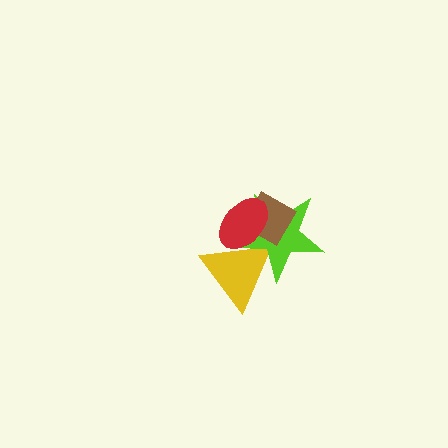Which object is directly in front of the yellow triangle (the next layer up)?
The lime star is directly in front of the yellow triangle.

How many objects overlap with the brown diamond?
3 objects overlap with the brown diamond.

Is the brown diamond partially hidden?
Yes, it is partially covered by another shape.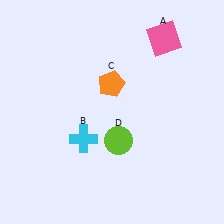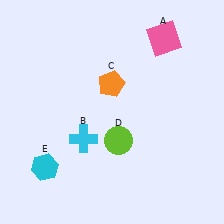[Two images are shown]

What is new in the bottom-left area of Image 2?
A cyan hexagon (E) was added in the bottom-left area of Image 2.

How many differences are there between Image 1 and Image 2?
There is 1 difference between the two images.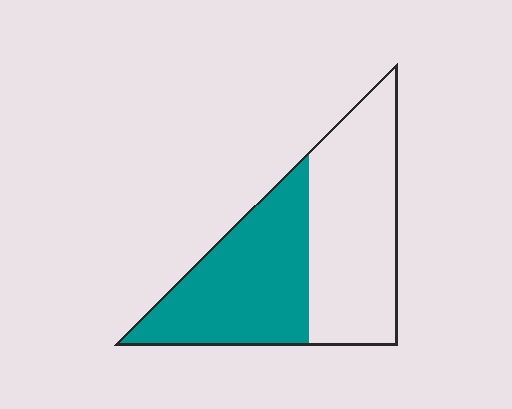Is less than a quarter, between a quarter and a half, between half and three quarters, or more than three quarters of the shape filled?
Between a quarter and a half.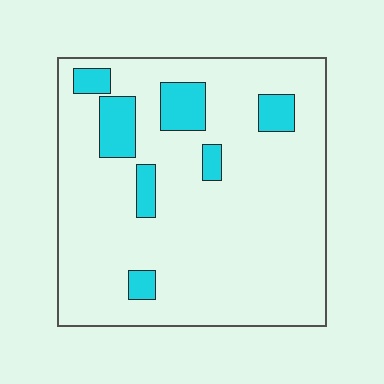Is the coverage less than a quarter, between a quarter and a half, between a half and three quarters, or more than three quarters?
Less than a quarter.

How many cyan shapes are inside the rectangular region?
7.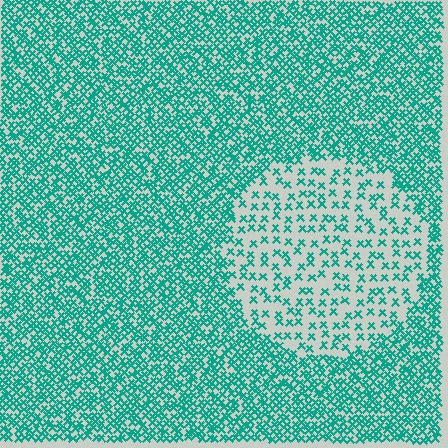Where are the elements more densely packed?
The elements are more densely packed outside the circle boundary.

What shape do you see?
I see a circle.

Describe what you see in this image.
The image contains small teal elements arranged at two different densities. A circle-shaped region is visible where the elements are less densely packed than the surrounding area.